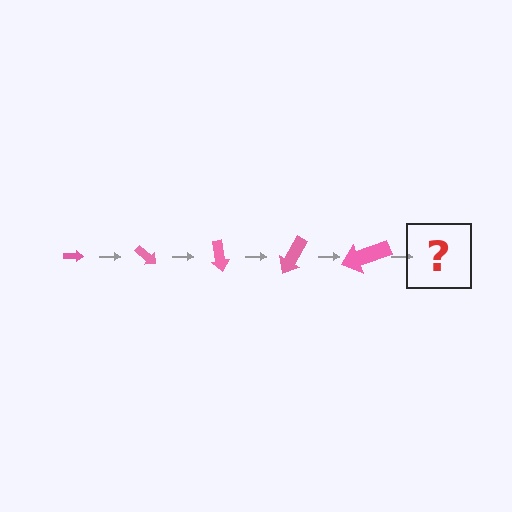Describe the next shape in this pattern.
It should be an arrow, larger than the previous one and rotated 200 degrees from the start.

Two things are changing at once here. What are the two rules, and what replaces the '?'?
The two rules are that the arrow grows larger each step and it rotates 40 degrees each step. The '?' should be an arrow, larger than the previous one and rotated 200 degrees from the start.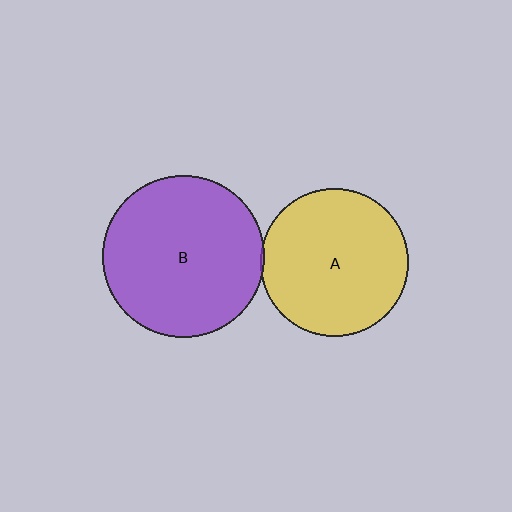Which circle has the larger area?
Circle B (purple).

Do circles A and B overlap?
Yes.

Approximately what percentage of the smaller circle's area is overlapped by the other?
Approximately 5%.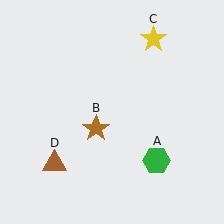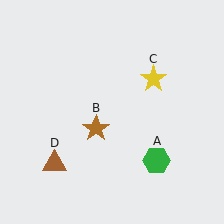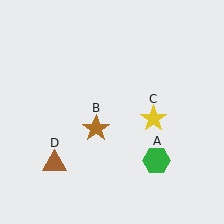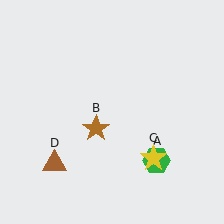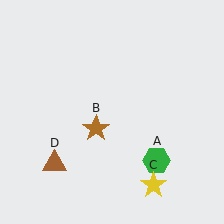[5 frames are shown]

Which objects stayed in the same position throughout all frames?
Green hexagon (object A) and brown star (object B) and brown triangle (object D) remained stationary.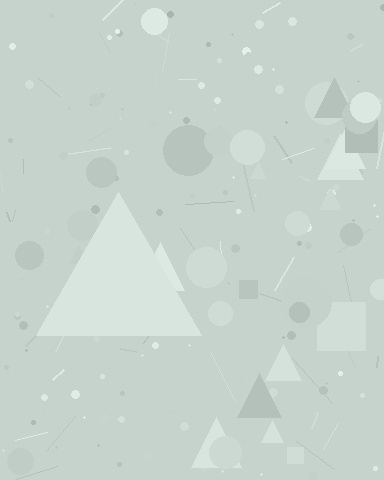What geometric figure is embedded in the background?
A triangle is embedded in the background.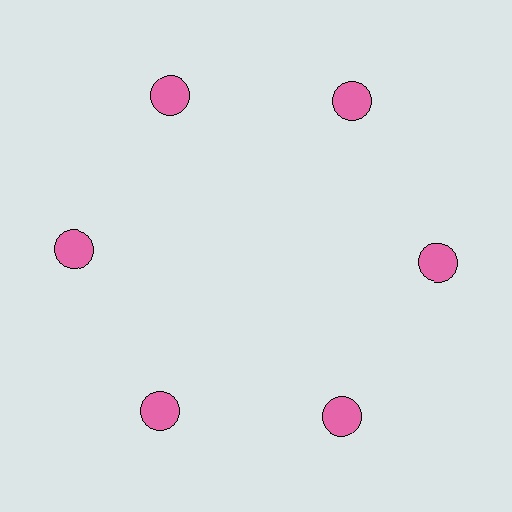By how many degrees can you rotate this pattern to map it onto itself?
The pattern maps onto itself every 60 degrees of rotation.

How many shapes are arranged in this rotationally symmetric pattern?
There are 6 shapes, arranged in 6 groups of 1.